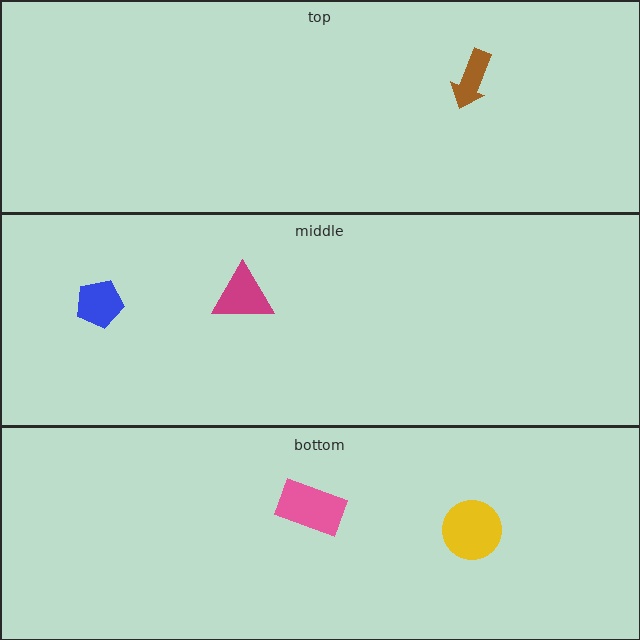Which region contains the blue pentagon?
The middle region.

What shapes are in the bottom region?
The yellow circle, the pink rectangle.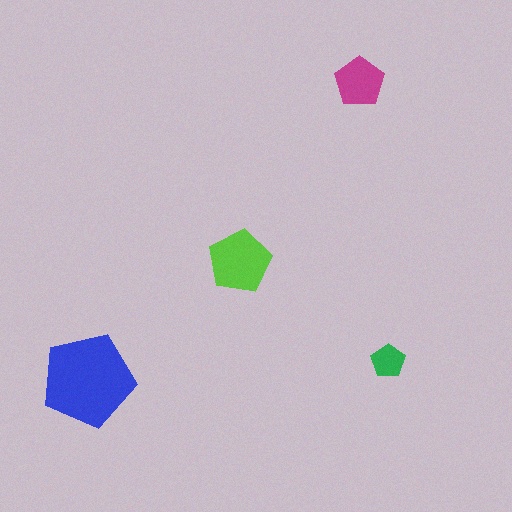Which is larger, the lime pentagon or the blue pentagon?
The blue one.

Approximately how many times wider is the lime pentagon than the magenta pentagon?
About 1.5 times wider.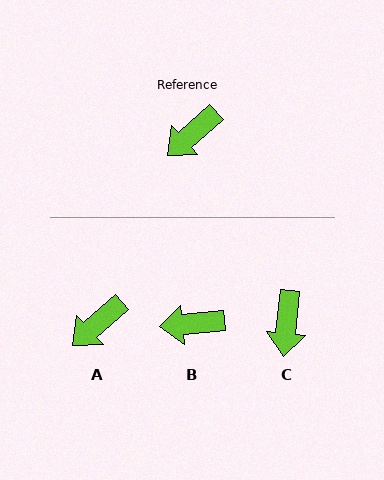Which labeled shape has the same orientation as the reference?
A.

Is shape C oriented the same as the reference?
No, it is off by about 42 degrees.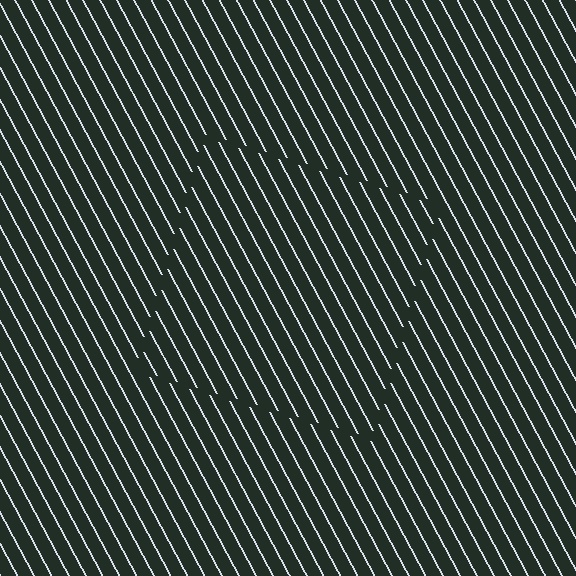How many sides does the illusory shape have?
4 sides — the line-ends trace a square.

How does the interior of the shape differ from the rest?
The interior of the shape contains the same grating, shifted by half a period — the contour is defined by the phase discontinuity where line-ends from the inner and outer gratings abut.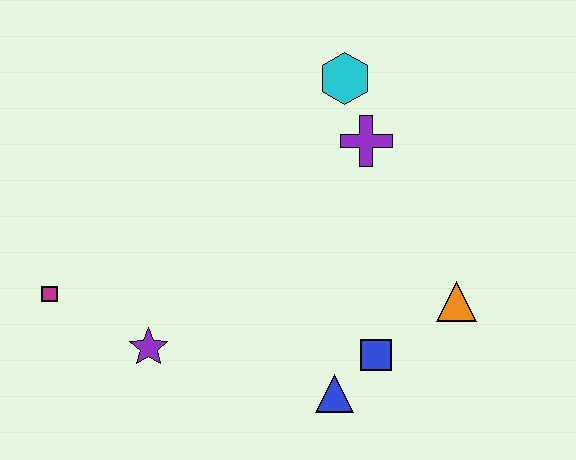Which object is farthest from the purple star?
The cyan hexagon is farthest from the purple star.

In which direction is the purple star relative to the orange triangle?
The purple star is to the left of the orange triangle.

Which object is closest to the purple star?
The magenta square is closest to the purple star.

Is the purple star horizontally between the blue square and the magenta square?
Yes